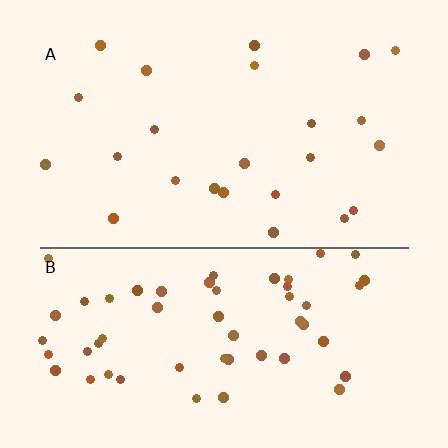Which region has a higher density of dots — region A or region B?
B (the bottom).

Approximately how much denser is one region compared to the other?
Approximately 2.4× — region B over region A.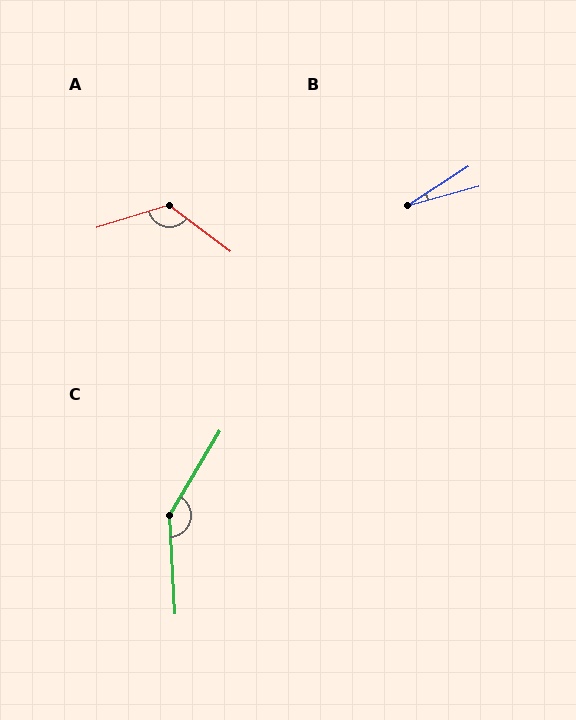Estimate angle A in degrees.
Approximately 125 degrees.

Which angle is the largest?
C, at approximately 146 degrees.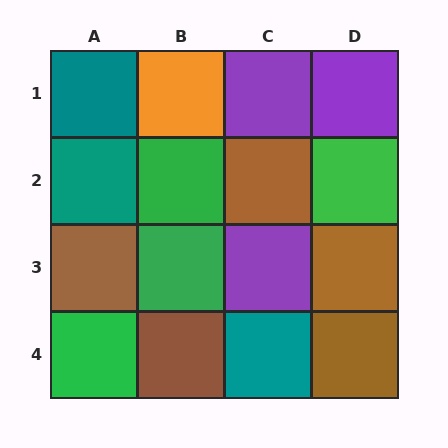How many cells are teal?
3 cells are teal.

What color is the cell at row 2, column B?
Green.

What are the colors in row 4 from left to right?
Green, brown, teal, brown.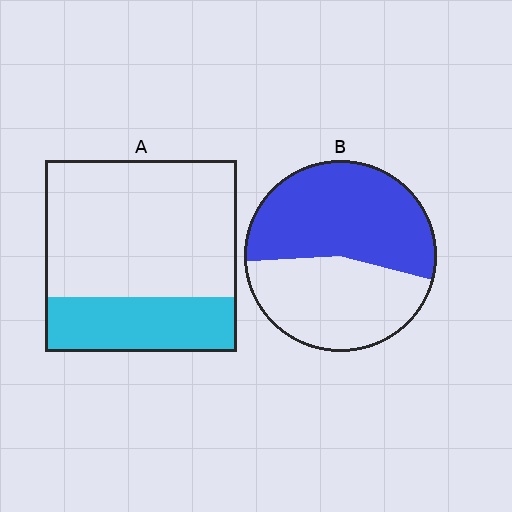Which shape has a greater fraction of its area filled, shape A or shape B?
Shape B.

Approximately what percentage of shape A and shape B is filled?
A is approximately 30% and B is approximately 55%.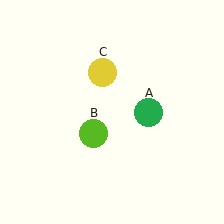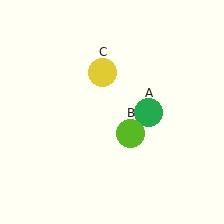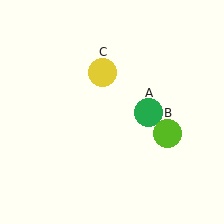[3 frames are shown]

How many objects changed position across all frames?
1 object changed position: lime circle (object B).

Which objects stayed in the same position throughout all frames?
Green circle (object A) and yellow circle (object C) remained stationary.